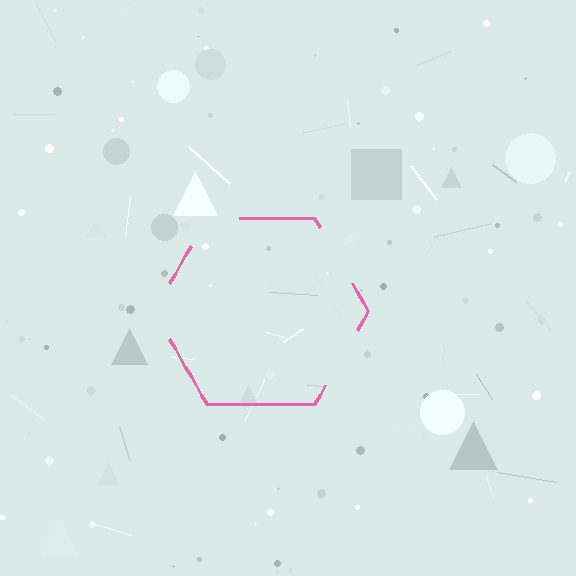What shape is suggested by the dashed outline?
The dashed outline suggests a hexagon.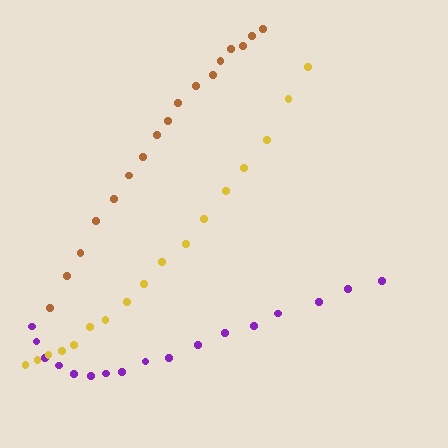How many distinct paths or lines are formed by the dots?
There are 3 distinct paths.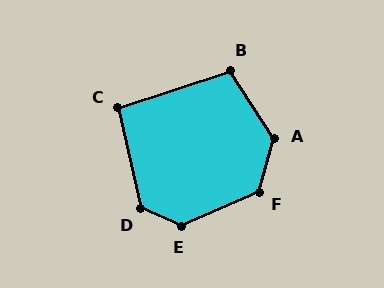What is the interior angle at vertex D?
Approximately 126 degrees (obtuse).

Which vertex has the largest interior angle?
E, at approximately 133 degrees.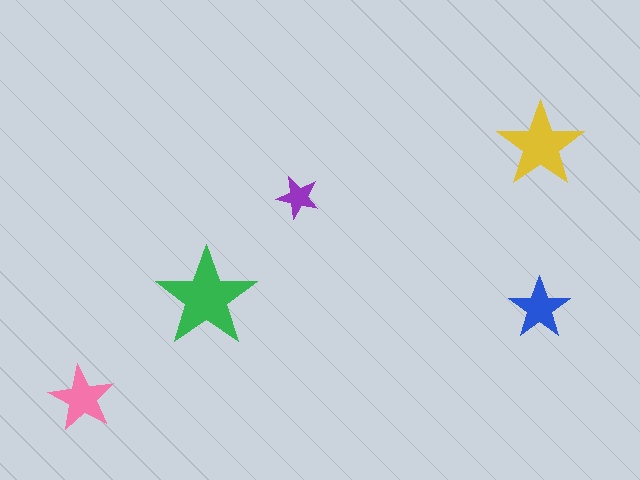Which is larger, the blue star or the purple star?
The blue one.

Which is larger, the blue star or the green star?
The green one.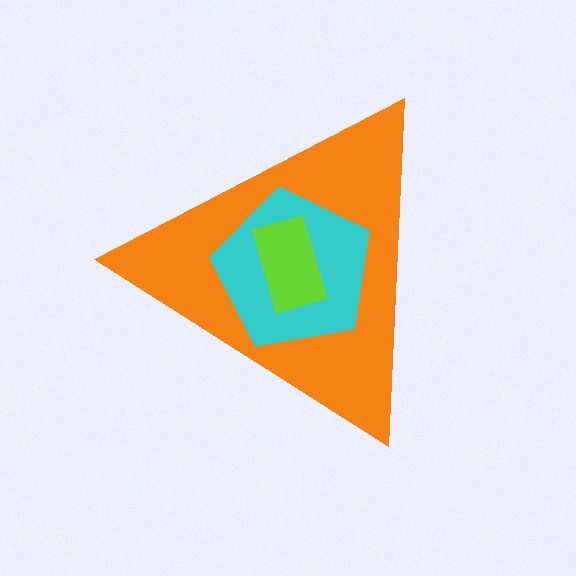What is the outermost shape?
The orange triangle.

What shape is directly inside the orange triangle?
The cyan pentagon.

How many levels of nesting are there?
3.